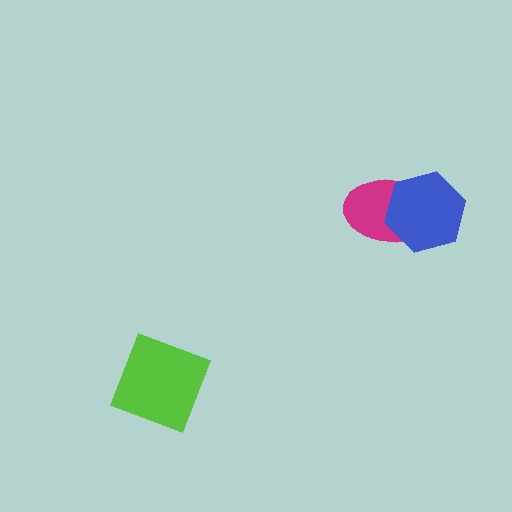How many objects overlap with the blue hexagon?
1 object overlaps with the blue hexagon.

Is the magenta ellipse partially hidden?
Yes, it is partially covered by another shape.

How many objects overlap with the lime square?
0 objects overlap with the lime square.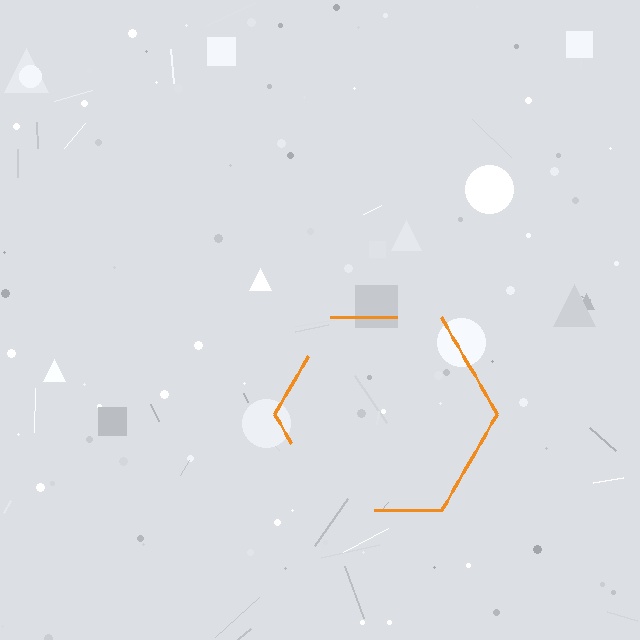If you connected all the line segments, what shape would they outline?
They would outline a hexagon.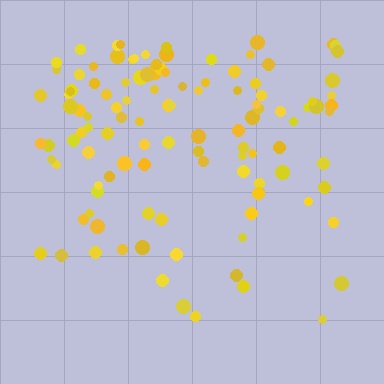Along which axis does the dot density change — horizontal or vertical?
Vertical.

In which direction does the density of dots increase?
From bottom to top, with the top side densest.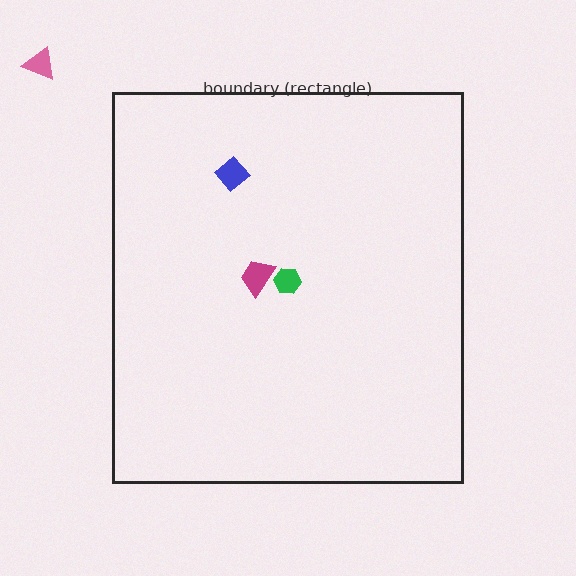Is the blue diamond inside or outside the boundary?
Inside.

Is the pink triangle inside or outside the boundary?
Outside.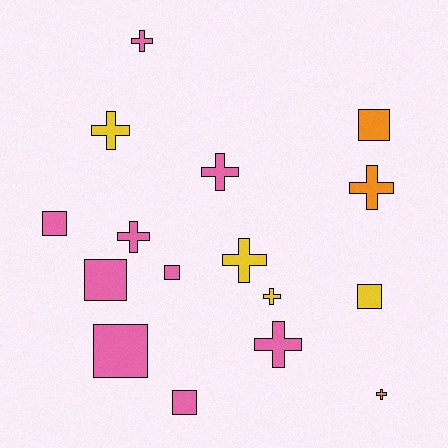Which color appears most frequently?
Pink, with 9 objects.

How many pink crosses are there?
There are 4 pink crosses.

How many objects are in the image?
There are 16 objects.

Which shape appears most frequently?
Cross, with 9 objects.